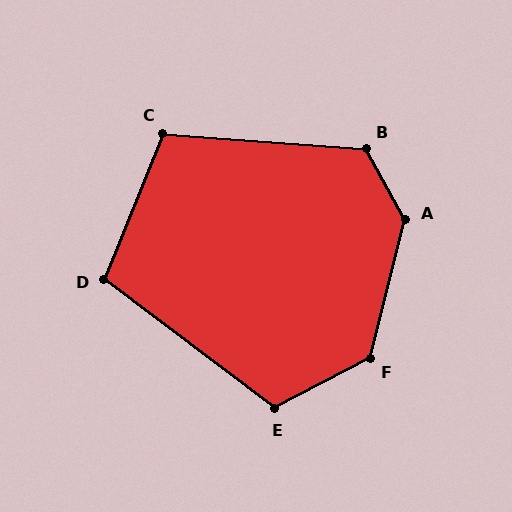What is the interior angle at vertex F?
Approximately 132 degrees (obtuse).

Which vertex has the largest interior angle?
A, at approximately 137 degrees.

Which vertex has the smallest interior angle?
D, at approximately 105 degrees.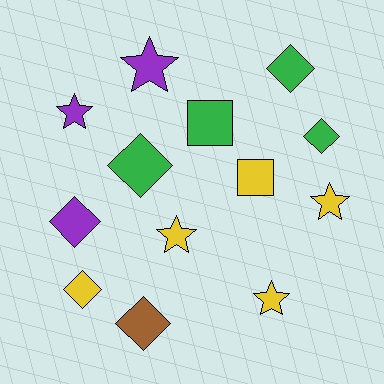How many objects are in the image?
There are 13 objects.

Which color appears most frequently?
Yellow, with 5 objects.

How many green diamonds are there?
There are 3 green diamonds.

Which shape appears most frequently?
Diamond, with 6 objects.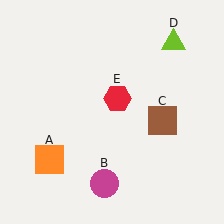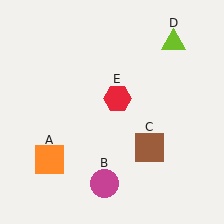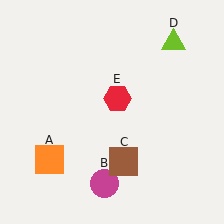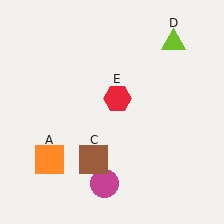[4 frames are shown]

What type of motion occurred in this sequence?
The brown square (object C) rotated clockwise around the center of the scene.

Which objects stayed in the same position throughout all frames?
Orange square (object A) and magenta circle (object B) and lime triangle (object D) and red hexagon (object E) remained stationary.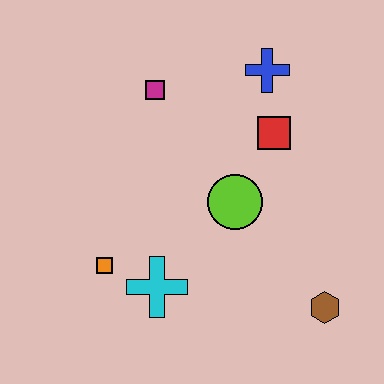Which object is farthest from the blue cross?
The orange square is farthest from the blue cross.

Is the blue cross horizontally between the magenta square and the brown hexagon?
Yes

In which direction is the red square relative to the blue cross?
The red square is below the blue cross.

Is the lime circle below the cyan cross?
No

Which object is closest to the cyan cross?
The orange square is closest to the cyan cross.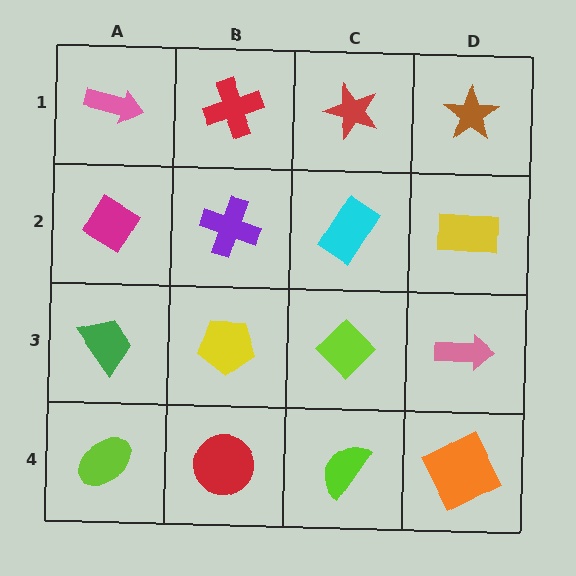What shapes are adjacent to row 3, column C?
A cyan rectangle (row 2, column C), a lime semicircle (row 4, column C), a yellow pentagon (row 3, column B), a pink arrow (row 3, column D).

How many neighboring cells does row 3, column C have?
4.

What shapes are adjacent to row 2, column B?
A red cross (row 1, column B), a yellow pentagon (row 3, column B), a magenta diamond (row 2, column A), a cyan rectangle (row 2, column C).